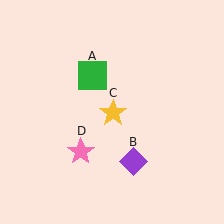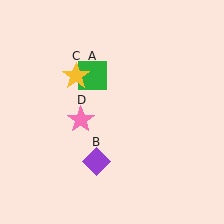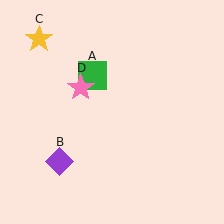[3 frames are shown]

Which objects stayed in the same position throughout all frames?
Green square (object A) remained stationary.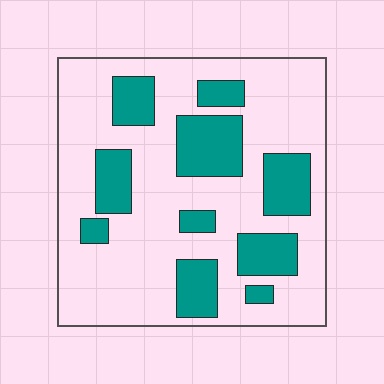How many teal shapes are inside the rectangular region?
10.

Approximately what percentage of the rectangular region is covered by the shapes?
Approximately 30%.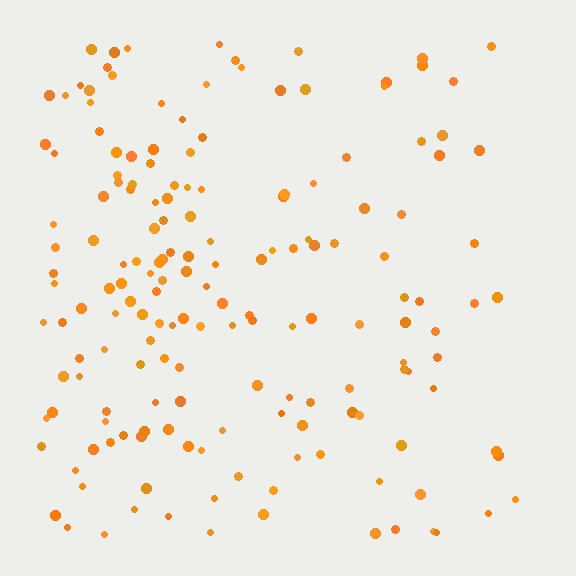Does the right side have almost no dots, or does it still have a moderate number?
Still a moderate number, just noticeably fewer than the left.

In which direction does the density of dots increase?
From right to left, with the left side densest.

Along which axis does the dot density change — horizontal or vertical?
Horizontal.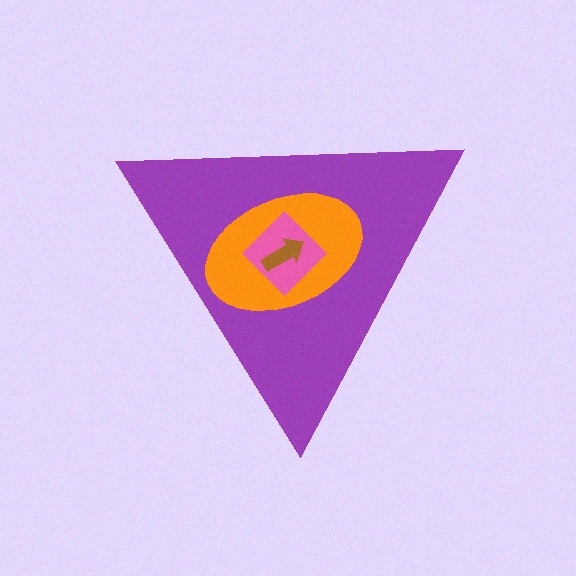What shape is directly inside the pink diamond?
The brown arrow.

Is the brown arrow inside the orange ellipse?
Yes.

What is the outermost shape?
The purple triangle.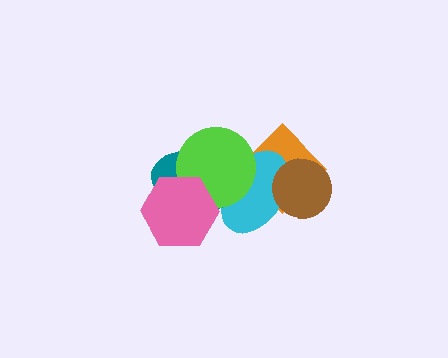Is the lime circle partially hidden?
Yes, it is partially covered by another shape.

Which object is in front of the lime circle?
The pink hexagon is in front of the lime circle.